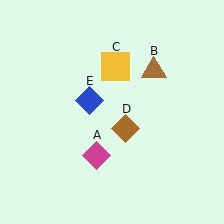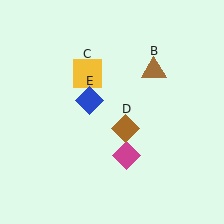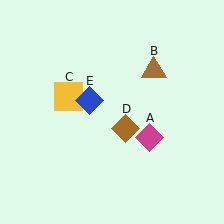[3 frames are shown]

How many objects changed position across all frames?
2 objects changed position: magenta diamond (object A), yellow square (object C).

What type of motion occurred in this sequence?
The magenta diamond (object A), yellow square (object C) rotated counterclockwise around the center of the scene.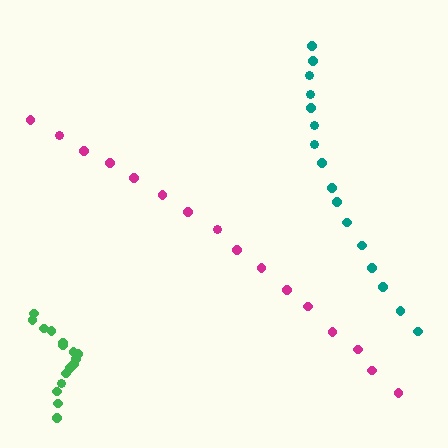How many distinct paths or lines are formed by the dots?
There are 3 distinct paths.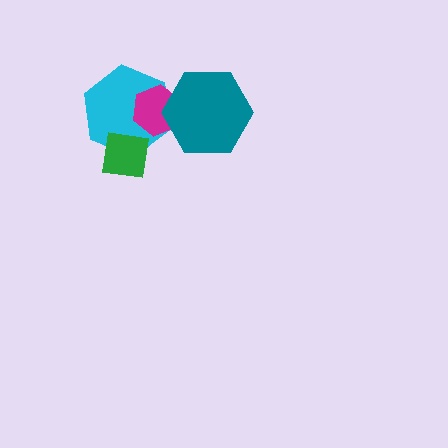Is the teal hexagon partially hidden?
No, no other shape covers it.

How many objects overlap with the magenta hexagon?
2 objects overlap with the magenta hexagon.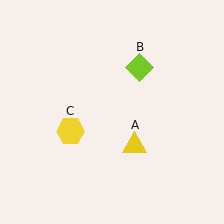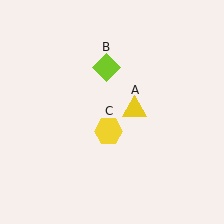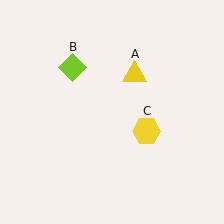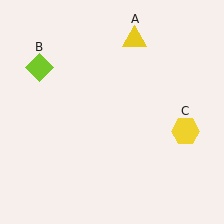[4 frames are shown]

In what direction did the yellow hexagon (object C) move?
The yellow hexagon (object C) moved right.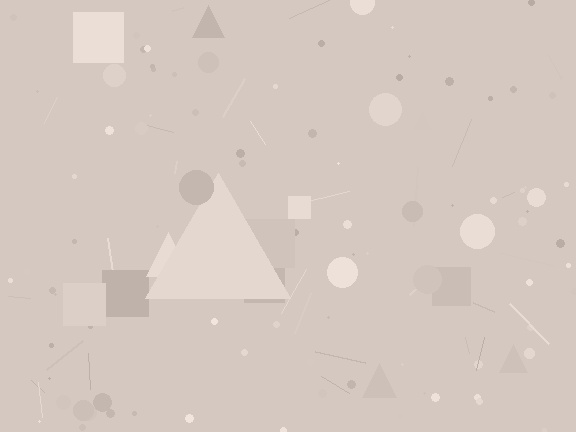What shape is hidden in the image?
A triangle is hidden in the image.